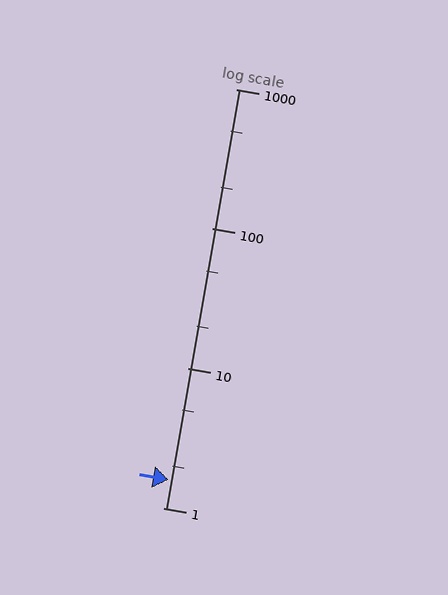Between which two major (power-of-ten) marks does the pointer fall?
The pointer is between 1 and 10.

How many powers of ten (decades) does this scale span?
The scale spans 3 decades, from 1 to 1000.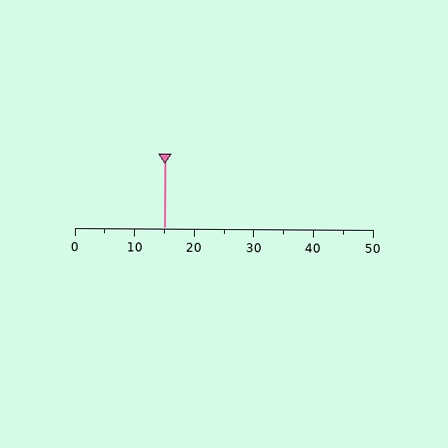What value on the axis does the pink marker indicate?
The marker indicates approximately 15.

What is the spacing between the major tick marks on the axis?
The major ticks are spaced 10 apart.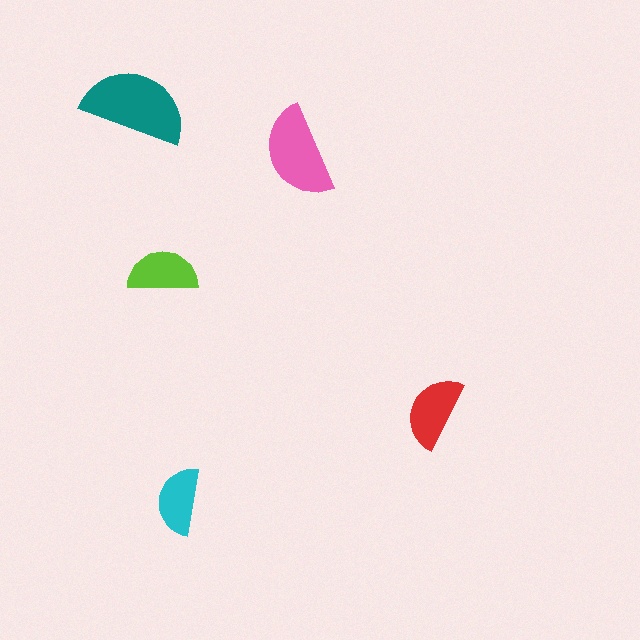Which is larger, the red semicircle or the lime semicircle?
The red one.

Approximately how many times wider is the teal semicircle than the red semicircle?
About 1.5 times wider.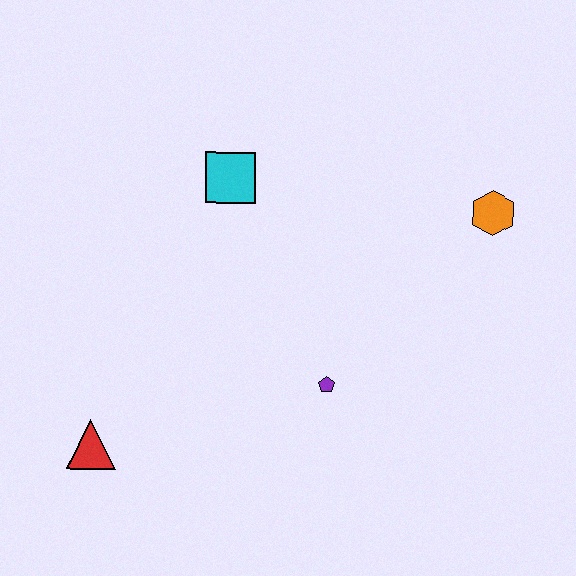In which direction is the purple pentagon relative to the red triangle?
The purple pentagon is to the right of the red triangle.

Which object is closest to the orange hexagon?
The purple pentagon is closest to the orange hexagon.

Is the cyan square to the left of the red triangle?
No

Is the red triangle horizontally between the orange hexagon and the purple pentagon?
No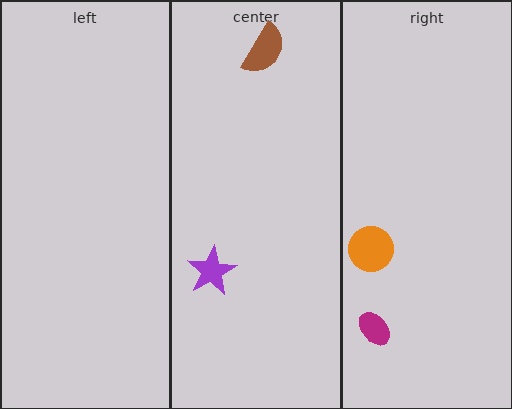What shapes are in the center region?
The brown semicircle, the purple star.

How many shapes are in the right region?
2.